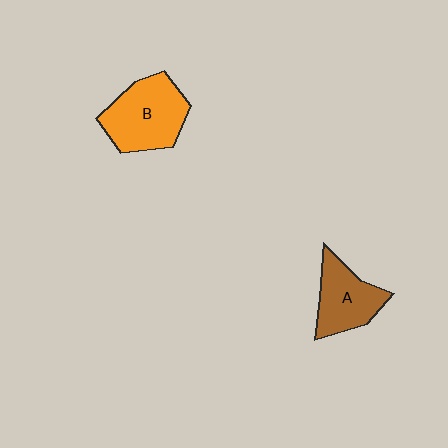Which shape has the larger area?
Shape B (orange).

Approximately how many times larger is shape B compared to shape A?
Approximately 1.3 times.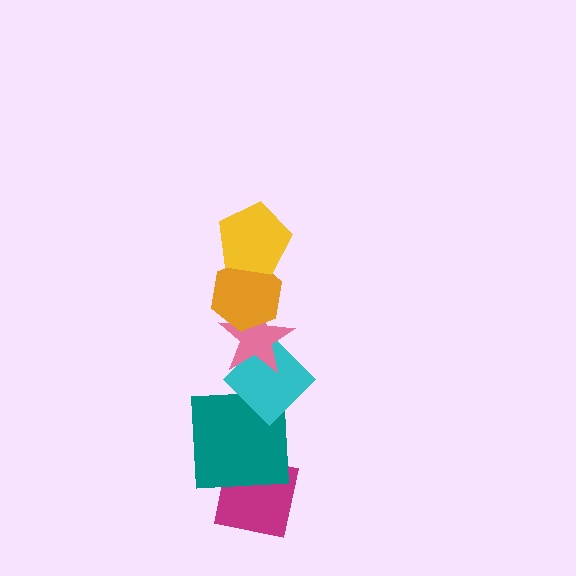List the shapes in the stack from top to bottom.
From top to bottom: the yellow pentagon, the orange hexagon, the pink star, the cyan diamond, the teal square, the magenta square.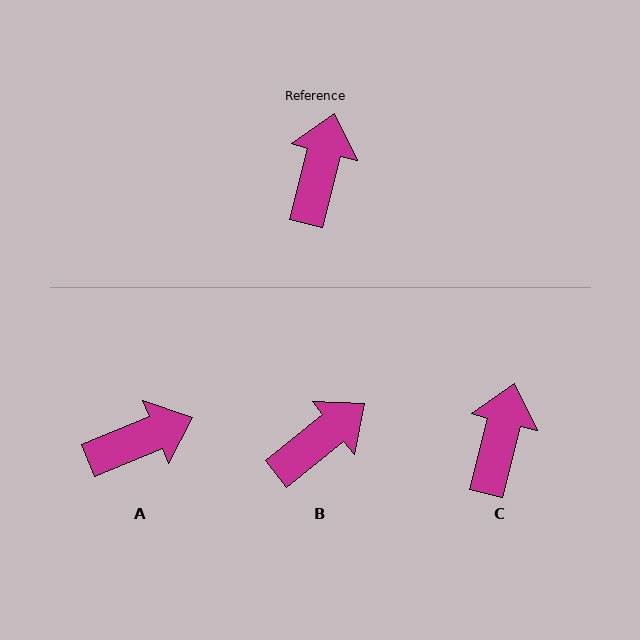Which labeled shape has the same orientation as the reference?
C.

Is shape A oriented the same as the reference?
No, it is off by about 53 degrees.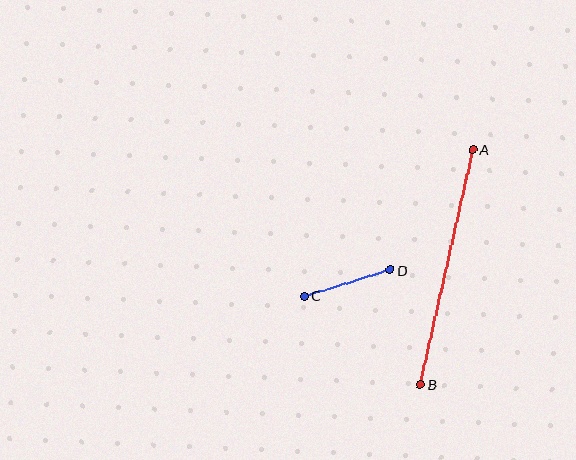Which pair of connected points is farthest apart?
Points A and B are farthest apart.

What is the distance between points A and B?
The distance is approximately 241 pixels.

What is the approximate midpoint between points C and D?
The midpoint is at approximately (347, 283) pixels.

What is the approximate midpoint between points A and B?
The midpoint is at approximately (447, 267) pixels.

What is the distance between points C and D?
The distance is approximately 90 pixels.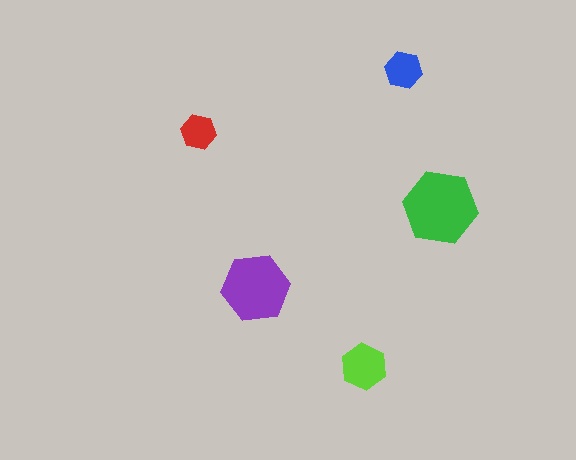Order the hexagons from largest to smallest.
the green one, the purple one, the lime one, the blue one, the red one.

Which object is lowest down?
The lime hexagon is bottommost.